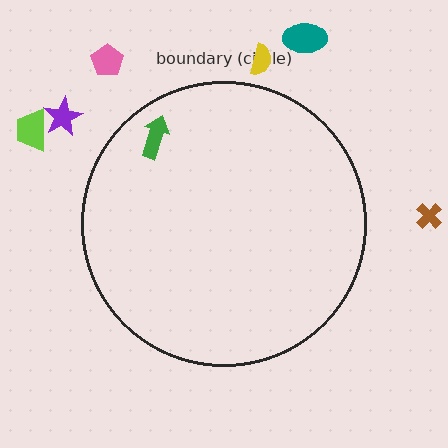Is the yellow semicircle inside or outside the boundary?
Outside.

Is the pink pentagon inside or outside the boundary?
Outside.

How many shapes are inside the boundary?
1 inside, 6 outside.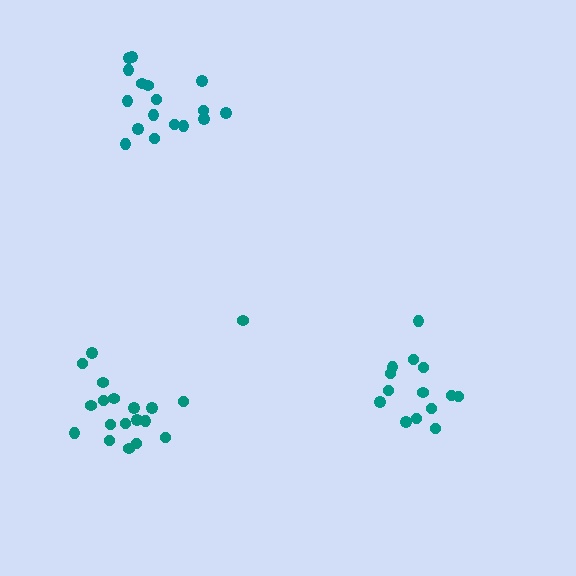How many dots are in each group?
Group 1: 14 dots, Group 2: 17 dots, Group 3: 19 dots (50 total).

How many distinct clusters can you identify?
There are 3 distinct clusters.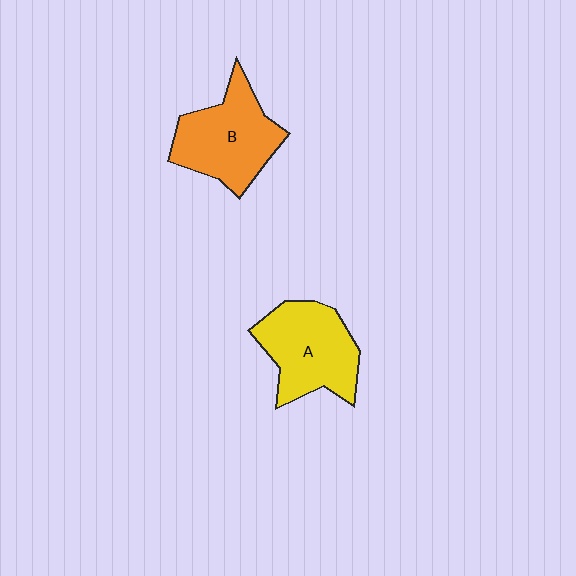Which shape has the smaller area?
Shape A (yellow).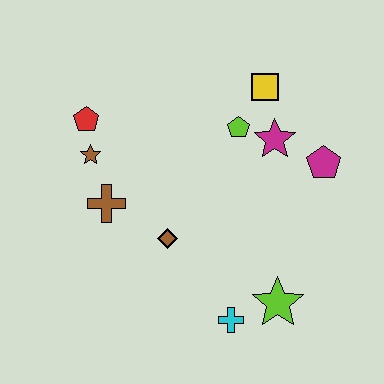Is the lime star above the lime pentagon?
No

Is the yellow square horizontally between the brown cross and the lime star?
Yes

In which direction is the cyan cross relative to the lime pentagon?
The cyan cross is below the lime pentagon.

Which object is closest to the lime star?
The cyan cross is closest to the lime star.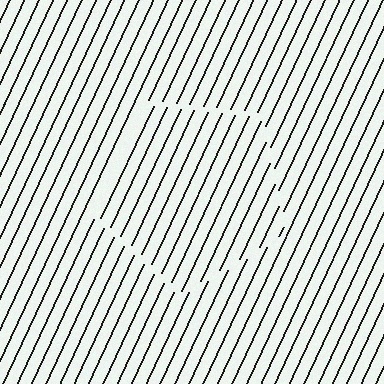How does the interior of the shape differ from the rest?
The interior of the shape contains the same grating, shifted by half a period — the contour is defined by the phase discontinuity where line-ends from the inner and outer gratings abut.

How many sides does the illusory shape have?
5 sides — the line-ends trace a pentagon.